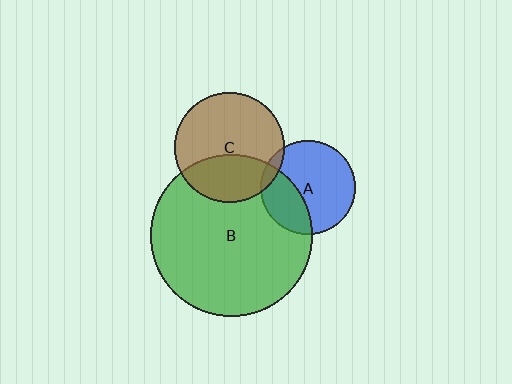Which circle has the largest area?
Circle B (green).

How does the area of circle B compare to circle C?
Approximately 2.2 times.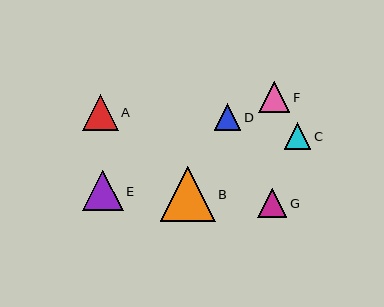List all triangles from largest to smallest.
From largest to smallest: B, E, A, F, G, D, C.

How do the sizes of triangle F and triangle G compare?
Triangle F and triangle G are approximately the same size.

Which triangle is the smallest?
Triangle C is the smallest with a size of approximately 26 pixels.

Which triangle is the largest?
Triangle B is the largest with a size of approximately 55 pixels.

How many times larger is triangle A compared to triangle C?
Triangle A is approximately 1.4 times the size of triangle C.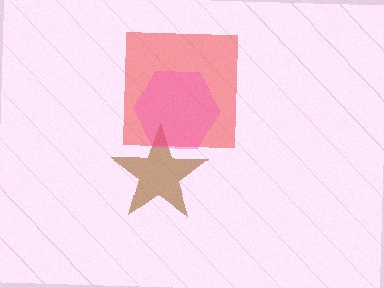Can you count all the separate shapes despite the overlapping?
Yes, there are 3 separate shapes.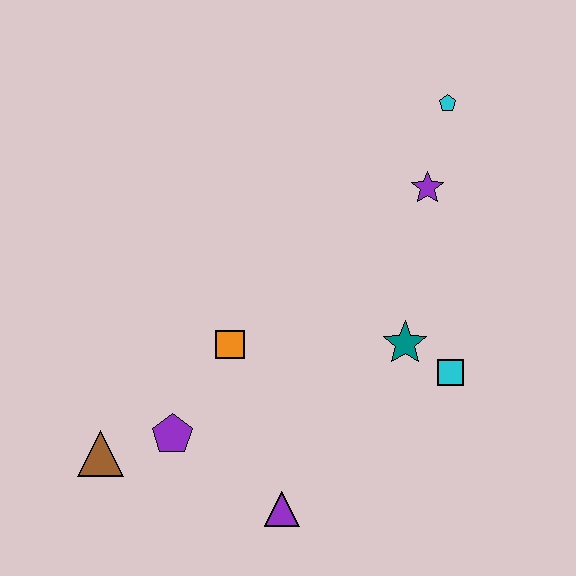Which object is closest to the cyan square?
The teal star is closest to the cyan square.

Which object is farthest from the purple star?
The brown triangle is farthest from the purple star.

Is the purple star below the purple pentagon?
No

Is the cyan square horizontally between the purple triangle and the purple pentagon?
No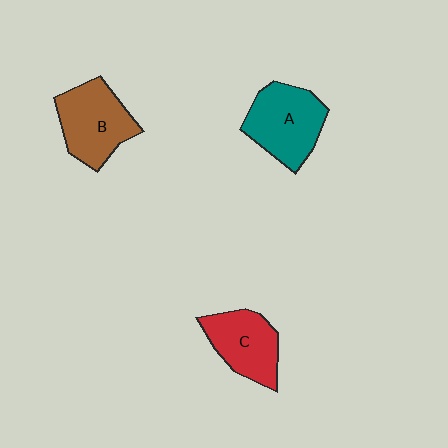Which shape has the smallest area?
Shape C (red).